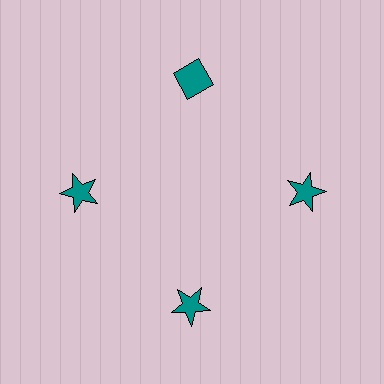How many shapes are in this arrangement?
There are 4 shapes arranged in a ring pattern.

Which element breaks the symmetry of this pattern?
The teal diamond at roughly the 12 o'clock position breaks the symmetry. All other shapes are teal stars.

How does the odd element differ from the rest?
It has a different shape: diamond instead of star.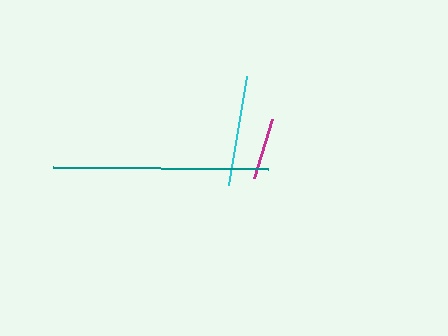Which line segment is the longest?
The teal line is the longest at approximately 216 pixels.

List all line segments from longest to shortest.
From longest to shortest: teal, cyan, magenta.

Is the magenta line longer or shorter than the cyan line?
The cyan line is longer than the magenta line.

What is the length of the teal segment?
The teal segment is approximately 216 pixels long.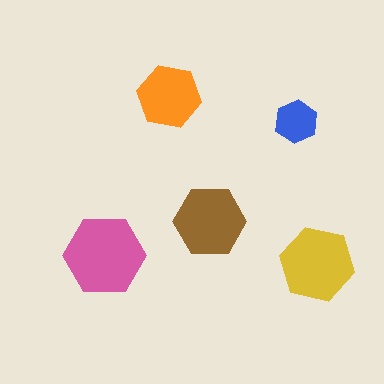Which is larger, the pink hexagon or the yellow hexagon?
The pink one.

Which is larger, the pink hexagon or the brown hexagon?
The pink one.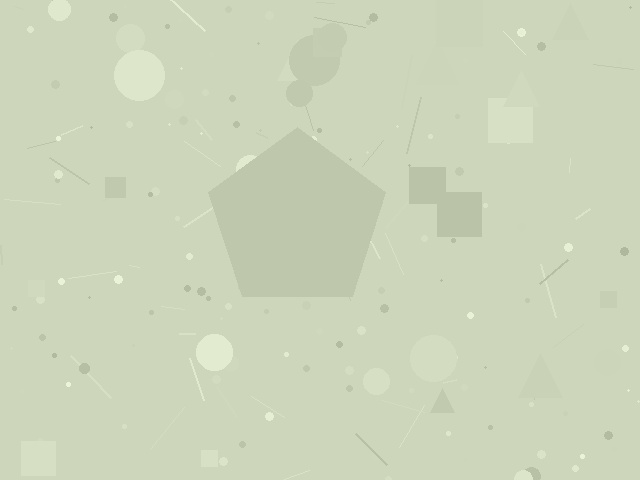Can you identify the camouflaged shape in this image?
The camouflaged shape is a pentagon.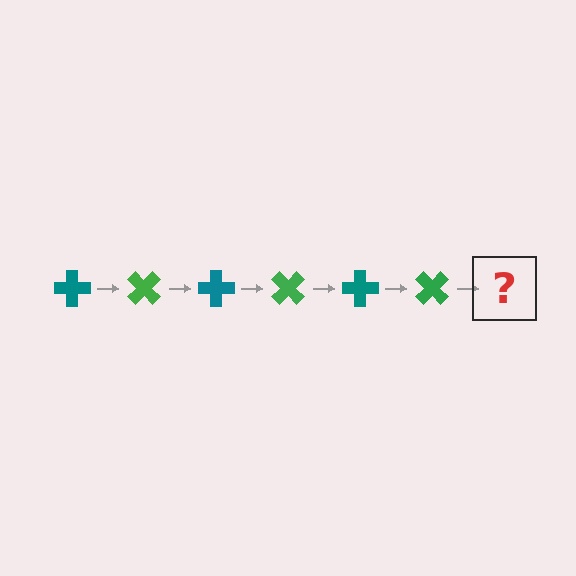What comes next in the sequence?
The next element should be a teal cross, rotated 270 degrees from the start.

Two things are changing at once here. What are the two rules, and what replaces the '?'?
The two rules are that it rotates 45 degrees each step and the color cycles through teal and green. The '?' should be a teal cross, rotated 270 degrees from the start.